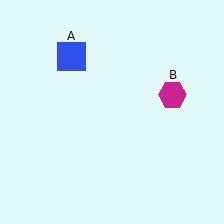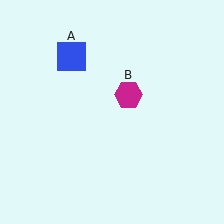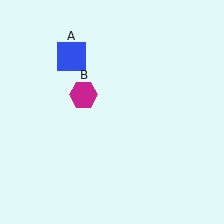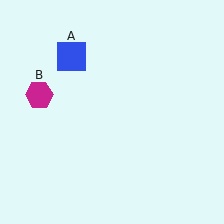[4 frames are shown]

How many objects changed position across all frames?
1 object changed position: magenta hexagon (object B).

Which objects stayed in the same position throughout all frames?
Blue square (object A) remained stationary.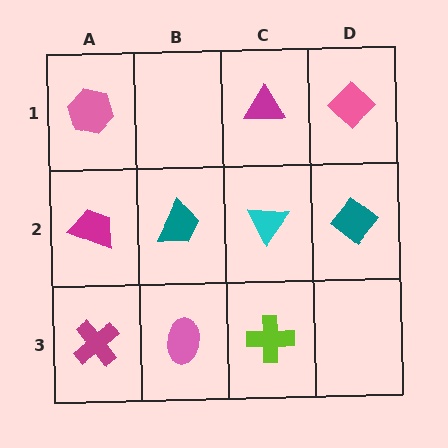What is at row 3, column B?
A pink ellipse.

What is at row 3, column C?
A lime cross.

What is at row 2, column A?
A magenta trapezoid.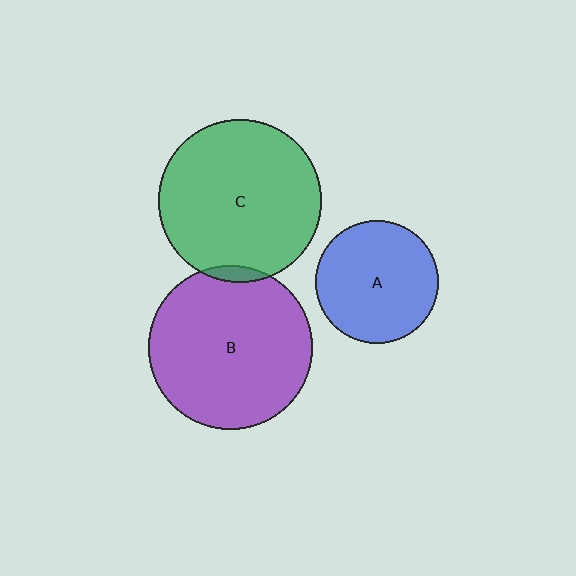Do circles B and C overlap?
Yes.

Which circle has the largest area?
Circle B (purple).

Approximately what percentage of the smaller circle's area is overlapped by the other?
Approximately 5%.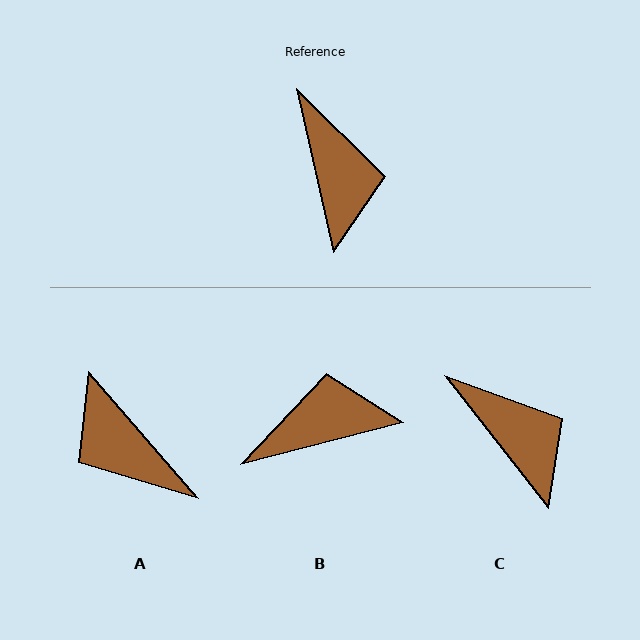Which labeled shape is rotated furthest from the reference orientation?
A, about 152 degrees away.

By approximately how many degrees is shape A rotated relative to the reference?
Approximately 152 degrees clockwise.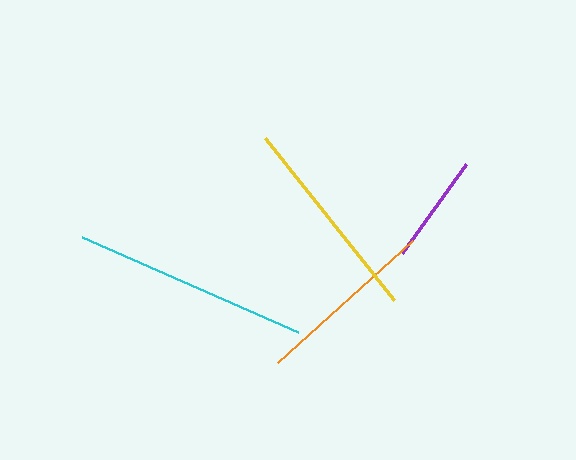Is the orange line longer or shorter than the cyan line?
The cyan line is longer than the orange line.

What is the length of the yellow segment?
The yellow segment is approximately 206 pixels long.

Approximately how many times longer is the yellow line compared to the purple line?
The yellow line is approximately 1.9 times the length of the purple line.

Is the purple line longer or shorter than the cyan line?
The cyan line is longer than the purple line.